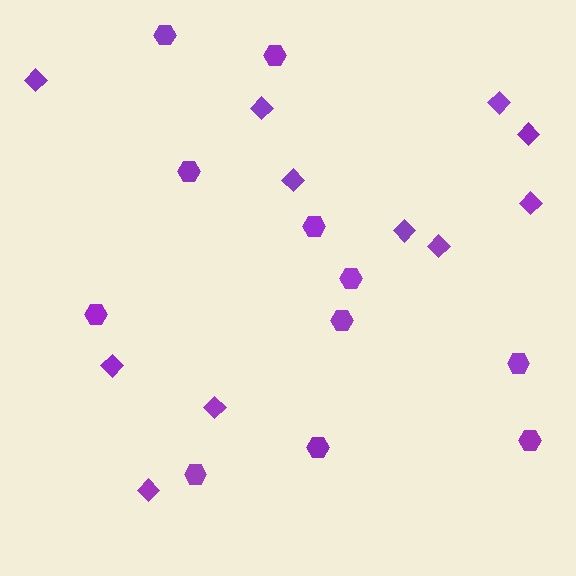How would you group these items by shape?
There are 2 groups: one group of hexagons (11) and one group of diamonds (11).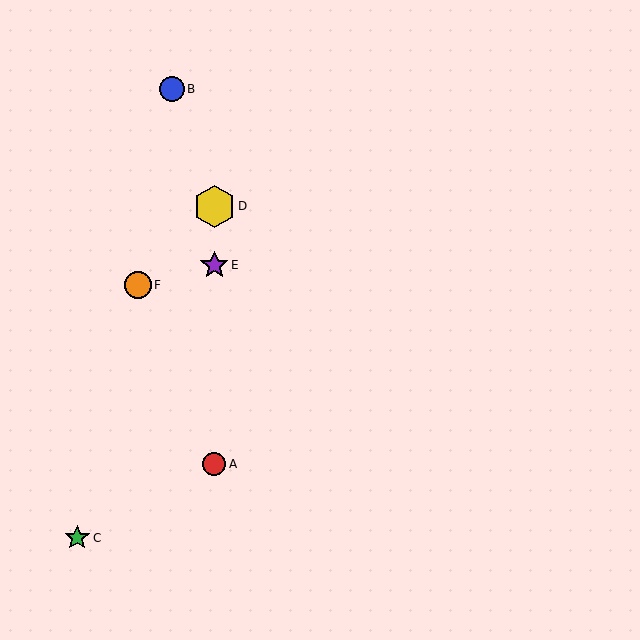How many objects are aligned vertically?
3 objects (A, D, E) are aligned vertically.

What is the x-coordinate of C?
Object C is at x≈77.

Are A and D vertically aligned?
Yes, both are at x≈214.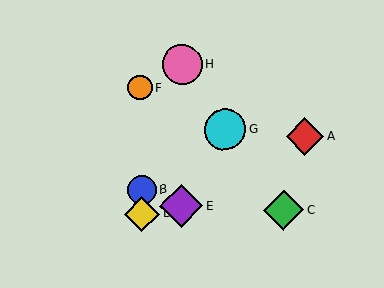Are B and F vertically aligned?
Yes, both are at x≈142.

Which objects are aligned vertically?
Objects B, D, F are aligned vertically.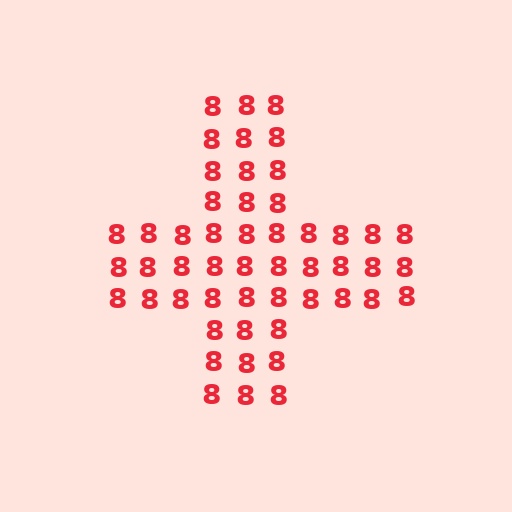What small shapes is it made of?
It is made of small digit 8's.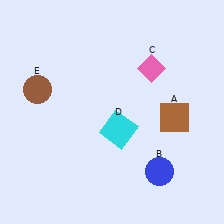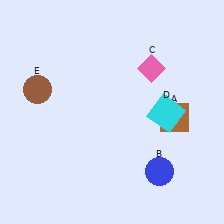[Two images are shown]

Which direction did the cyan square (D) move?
The cyan square (D) moved right.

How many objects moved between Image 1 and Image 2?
1 object moved between the two images.